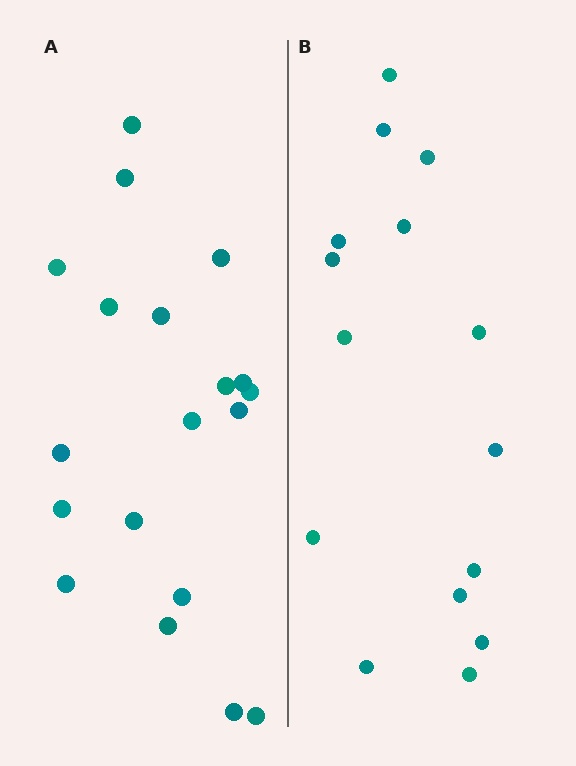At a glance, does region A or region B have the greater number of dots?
Region A (the left region) has more dots.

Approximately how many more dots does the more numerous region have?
Region A has about 4 more dots than region B.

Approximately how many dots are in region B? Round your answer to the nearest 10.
About 20 dots. (The exact count is 15, which rounds to 20.)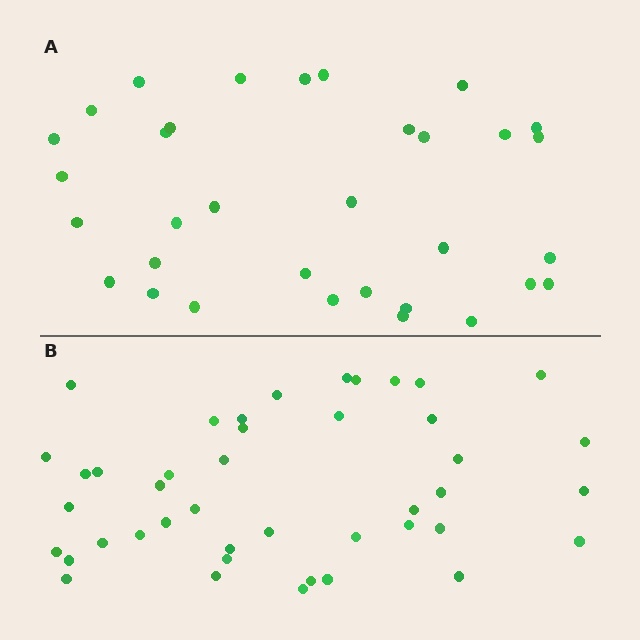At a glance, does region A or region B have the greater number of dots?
Region B (the bottom region) has more dots.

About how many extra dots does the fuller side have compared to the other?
Region B has roughly 10 or so more dots than region A.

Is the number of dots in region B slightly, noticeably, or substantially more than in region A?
Region B has noticeably more, but not dramatically so. The ratio is roughly 1.3 to 1.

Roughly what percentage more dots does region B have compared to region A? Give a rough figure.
About 30% more.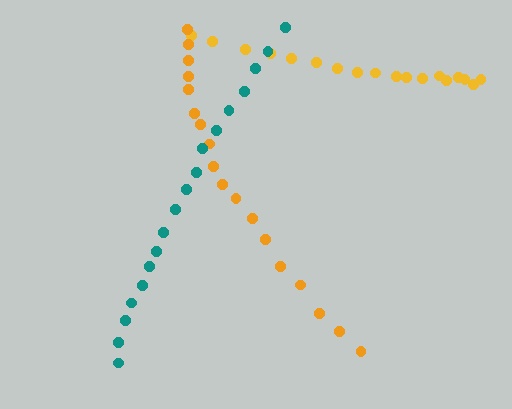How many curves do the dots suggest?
There are 3 distinct paths.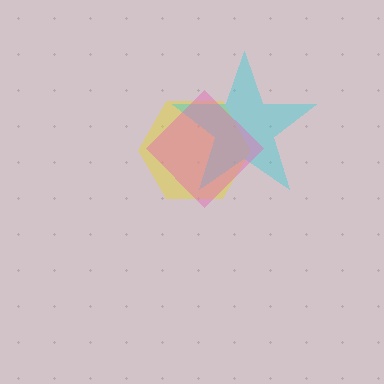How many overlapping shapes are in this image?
There are 3 overlapping shapes in the image.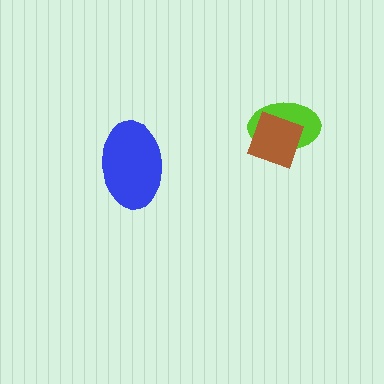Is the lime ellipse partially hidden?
Yes, it is partially covered by another shape.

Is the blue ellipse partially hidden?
No, no other shape covers it.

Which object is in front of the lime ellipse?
The brown diamond is in front of the lime ellipse.